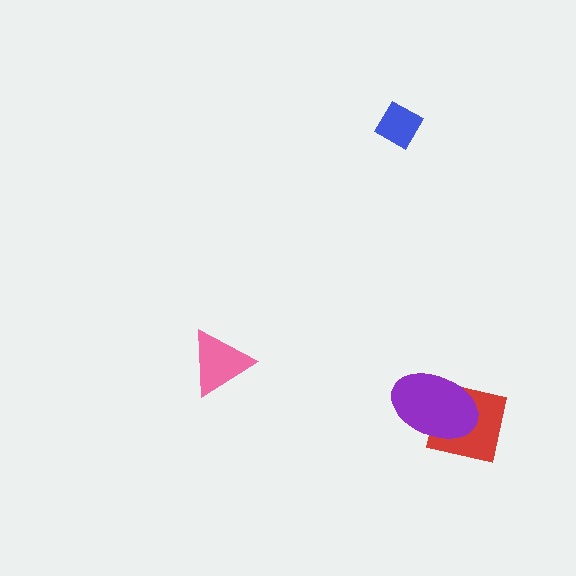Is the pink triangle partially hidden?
No, no other shape covers it.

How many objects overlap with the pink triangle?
0 objects overlap with the pink triangle.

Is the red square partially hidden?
Yes, it is partially covered by another shape.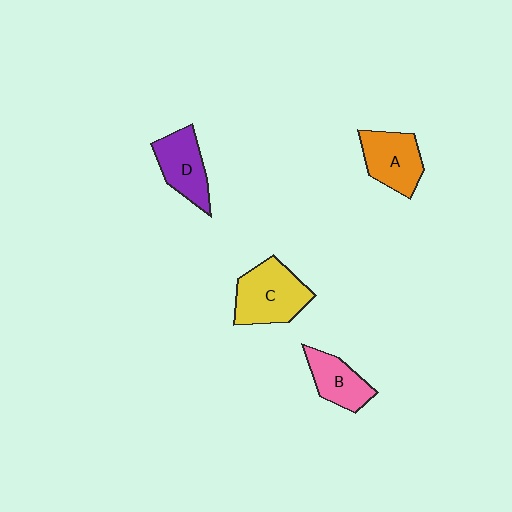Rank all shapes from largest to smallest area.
From largest to smallest: C (yellow), A (orange), D (purple), B (pink).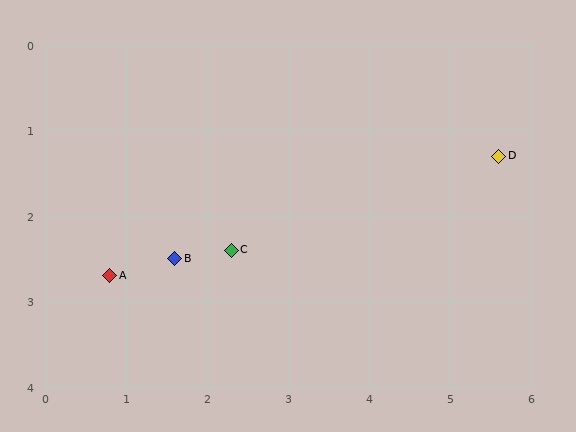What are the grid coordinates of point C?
Point C is at approximately (2.3, 2.4).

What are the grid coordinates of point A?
Point A is at approximately (0.8, 2.7).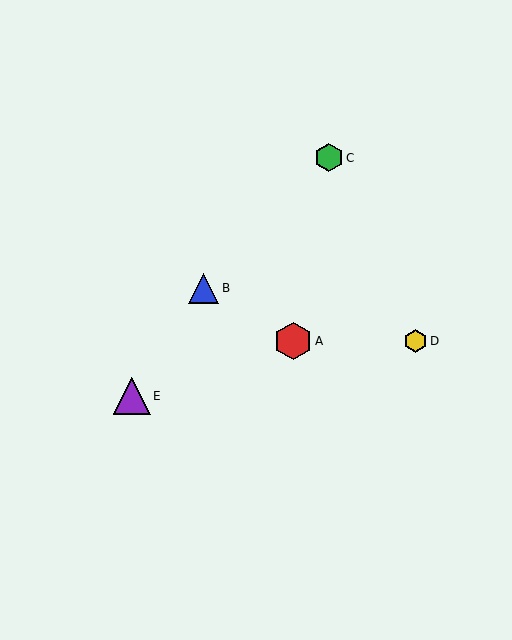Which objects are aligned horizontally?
Objects A, D are aligned horizontally.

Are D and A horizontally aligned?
Yes, both are at y≈341.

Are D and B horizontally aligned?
No, D is at y≈341 and B is at y≈288.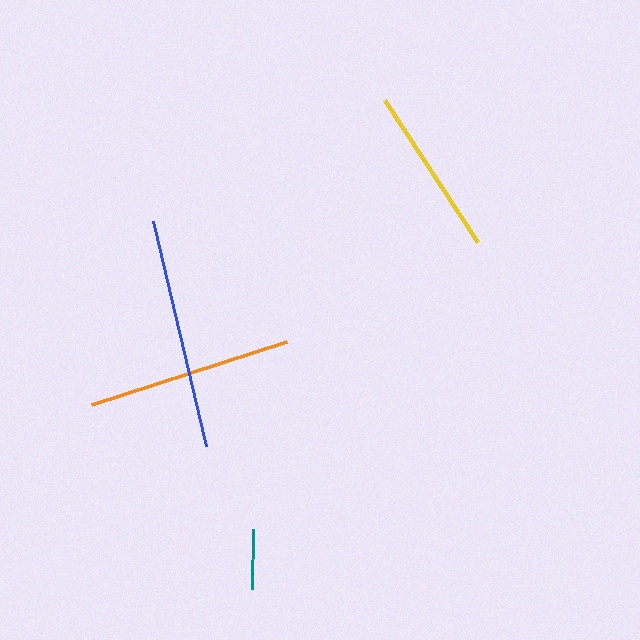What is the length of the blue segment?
The blue segment is approximately 231 pixels long.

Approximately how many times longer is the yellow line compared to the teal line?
The yellow line is approximately 2.8 times the length of the teal line.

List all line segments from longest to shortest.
From longest to shortest: blue, orange, yellow, teal.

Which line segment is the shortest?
The teal line is the shortest at approximately 61 pixels.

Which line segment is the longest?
The blue line is the longest at approximately 231 pixels.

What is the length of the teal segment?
The teal segment is approximately 61 pixels long.